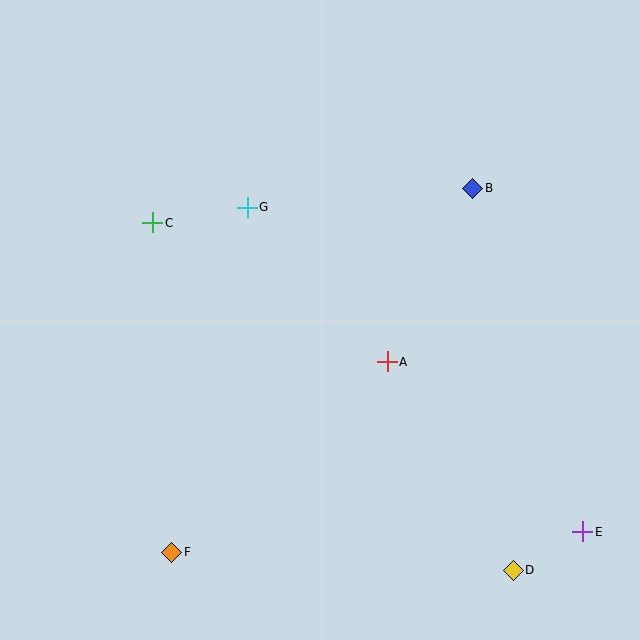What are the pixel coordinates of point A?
Point A is at (387, 362).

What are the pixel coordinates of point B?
Point B is at (473, 188).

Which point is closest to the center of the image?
Point A at (387, 362) is closest to the center.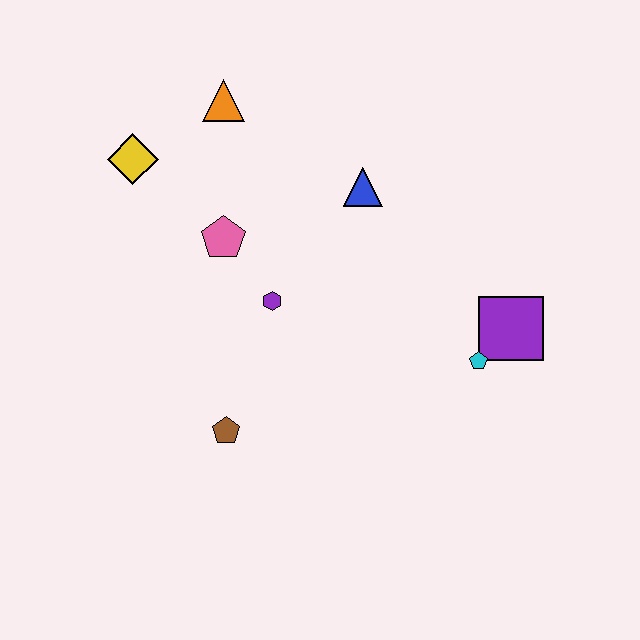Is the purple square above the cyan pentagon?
Yes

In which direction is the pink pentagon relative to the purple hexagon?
The pink pentagon is above the purple hexagon.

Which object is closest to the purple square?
The cyan pentagon is closest to the purple square.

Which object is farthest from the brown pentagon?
The orange triangle is farthest from the brown pentagon.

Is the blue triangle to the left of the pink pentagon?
No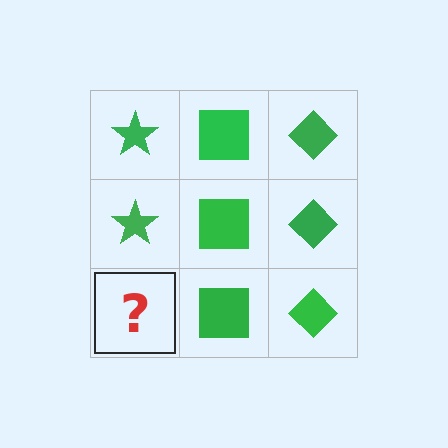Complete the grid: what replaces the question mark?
The question mark should be replaced with a green star.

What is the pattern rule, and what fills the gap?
The rule is that each column has a consistent shape. The gap should be filled with a green star.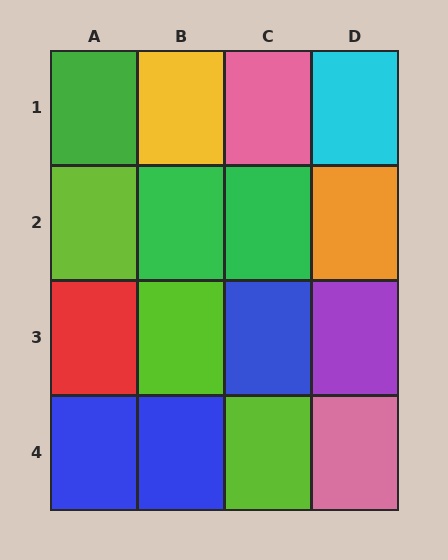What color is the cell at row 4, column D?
Pink.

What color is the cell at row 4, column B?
Blue.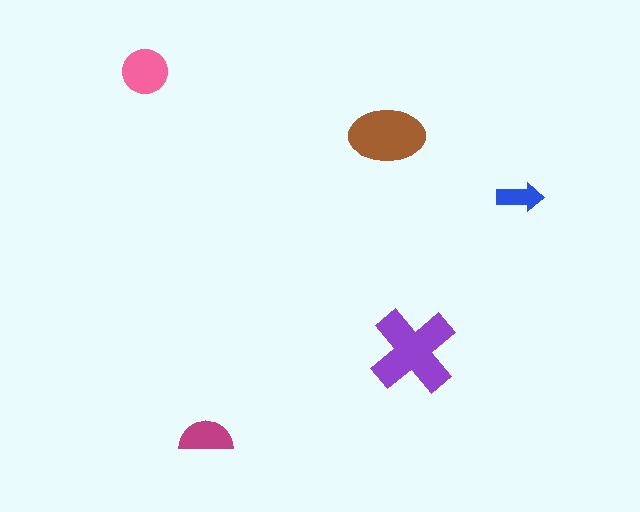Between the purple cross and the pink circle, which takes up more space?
The purple cross.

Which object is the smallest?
The blue arrow.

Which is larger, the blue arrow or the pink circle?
The pink circle.